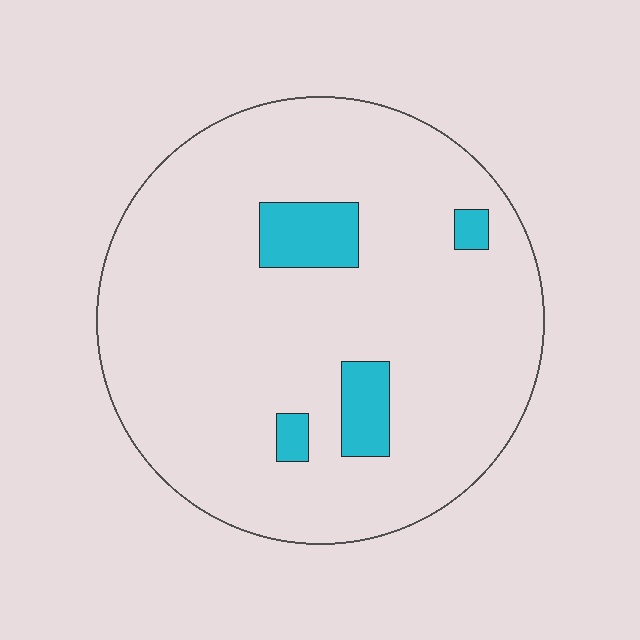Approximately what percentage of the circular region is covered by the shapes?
Approximately 10%.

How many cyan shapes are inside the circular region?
4.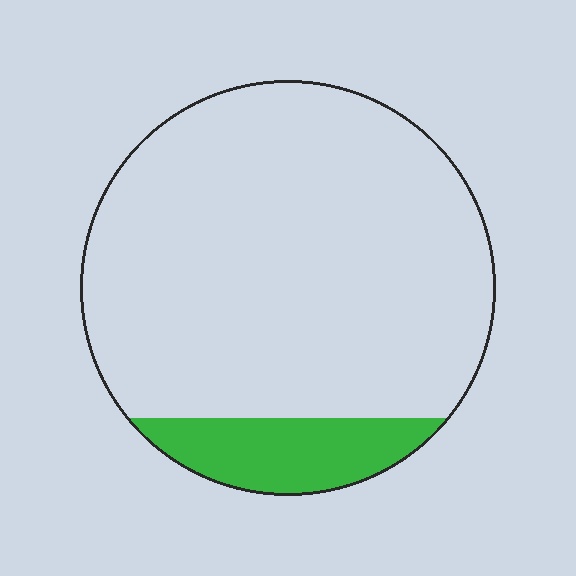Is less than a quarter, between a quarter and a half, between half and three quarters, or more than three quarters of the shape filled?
Less than a quarter.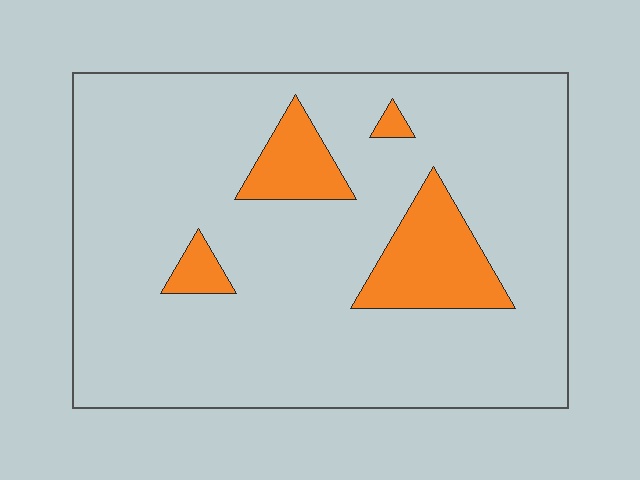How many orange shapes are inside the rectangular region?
4.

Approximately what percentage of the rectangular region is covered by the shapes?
Approximately 15%.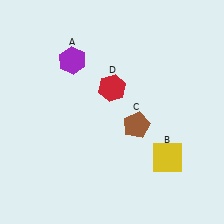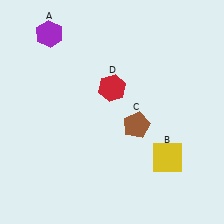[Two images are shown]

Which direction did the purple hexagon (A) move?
The purple hexagon (A) moved up.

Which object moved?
The purple hexagon (A) moved up.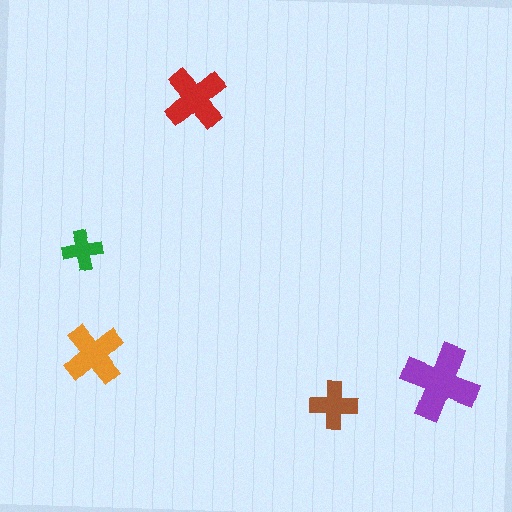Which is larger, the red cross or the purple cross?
The purple one.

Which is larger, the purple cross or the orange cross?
The purple one.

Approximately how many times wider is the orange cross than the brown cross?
About 1.5 times wider.